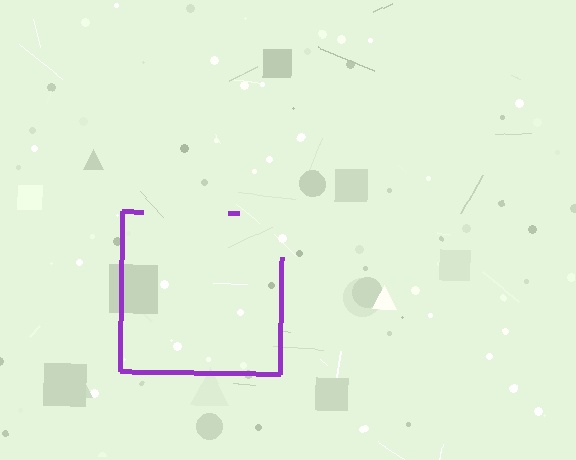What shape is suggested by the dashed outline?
The dashed outline suggests a square.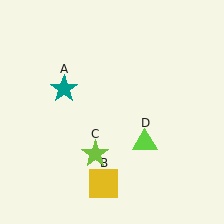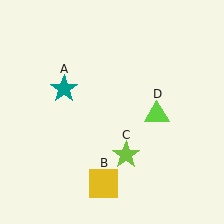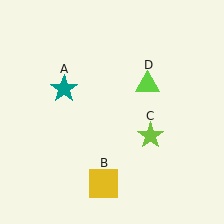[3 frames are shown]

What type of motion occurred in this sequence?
The lime star (object C), lime triangle (object D) rotated counterclockwise around the center of the scene.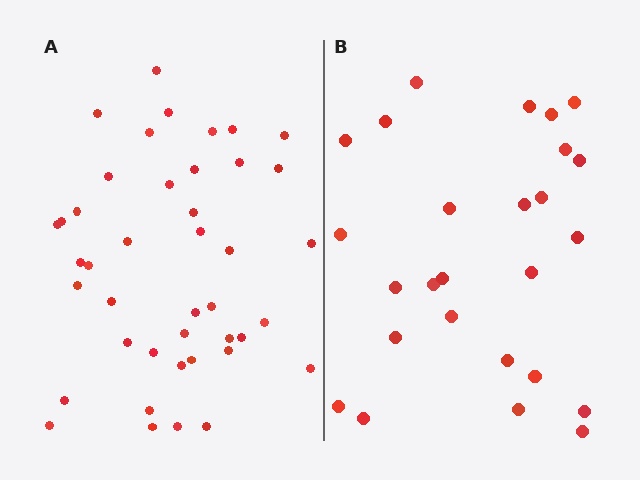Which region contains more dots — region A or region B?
Region A (the left region) has more dots.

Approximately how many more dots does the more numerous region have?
Region A has approximately 15 more dots than region B.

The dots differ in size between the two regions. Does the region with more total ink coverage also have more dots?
No. Region B has more total ink coverage because its dots are larger, but region A actually contains more individual dots. Total area can be misleading — the number of items is what matters here.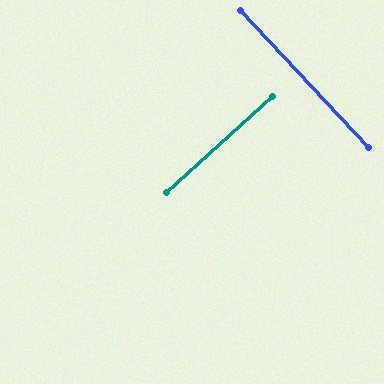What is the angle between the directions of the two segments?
Approximately 89 degrees.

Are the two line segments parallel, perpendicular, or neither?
Perpendicular — they meet at approximately 89°.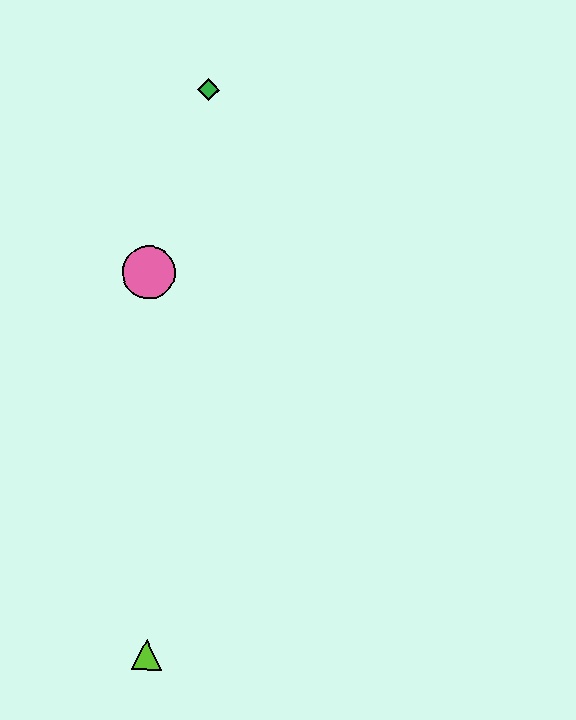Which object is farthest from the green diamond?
The lime triangle is farthest from the green diamond.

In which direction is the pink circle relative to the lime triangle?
The pink circle is above the lime triangle.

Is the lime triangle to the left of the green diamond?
Yes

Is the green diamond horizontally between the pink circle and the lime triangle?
No